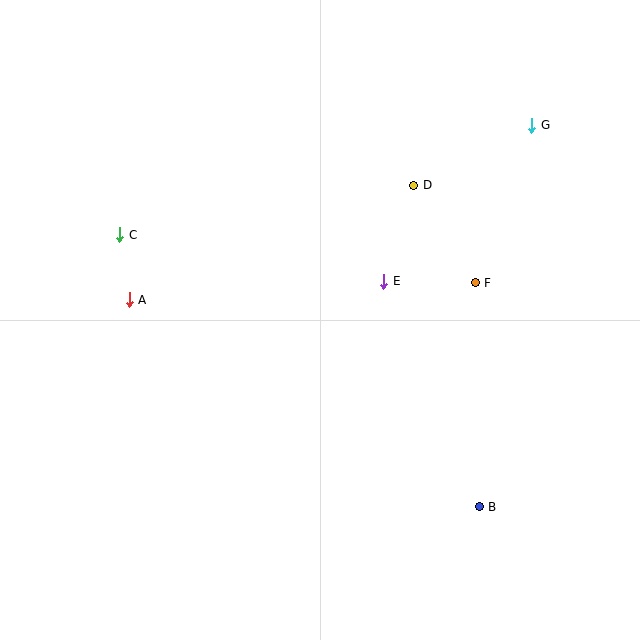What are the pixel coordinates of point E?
Point E is at (384, 281).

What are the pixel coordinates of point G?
Point G is at (532, 125).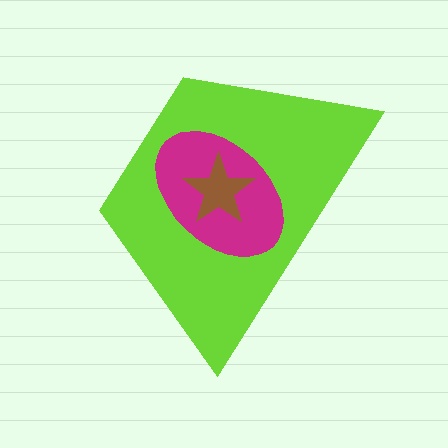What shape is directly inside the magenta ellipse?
The brown star.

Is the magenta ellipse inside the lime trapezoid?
Yes.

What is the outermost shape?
The lime trapezoid.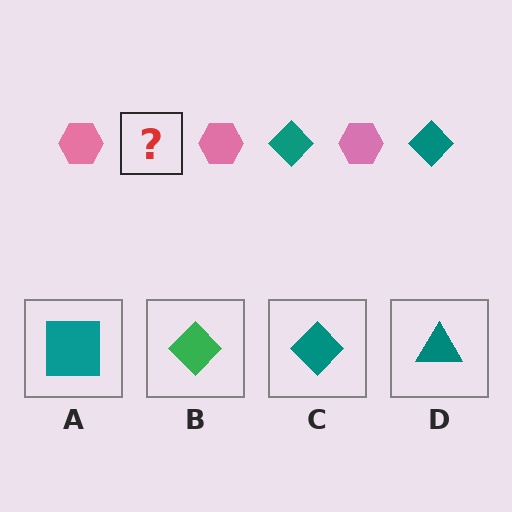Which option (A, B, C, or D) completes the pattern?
C.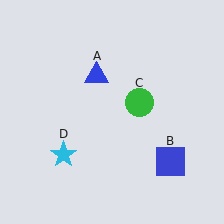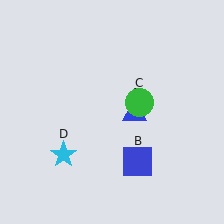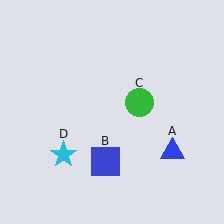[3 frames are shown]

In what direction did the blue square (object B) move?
The blue square (object B) moved left.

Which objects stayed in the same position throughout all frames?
Green circle (object C) and cyan star (object D) remained stationary.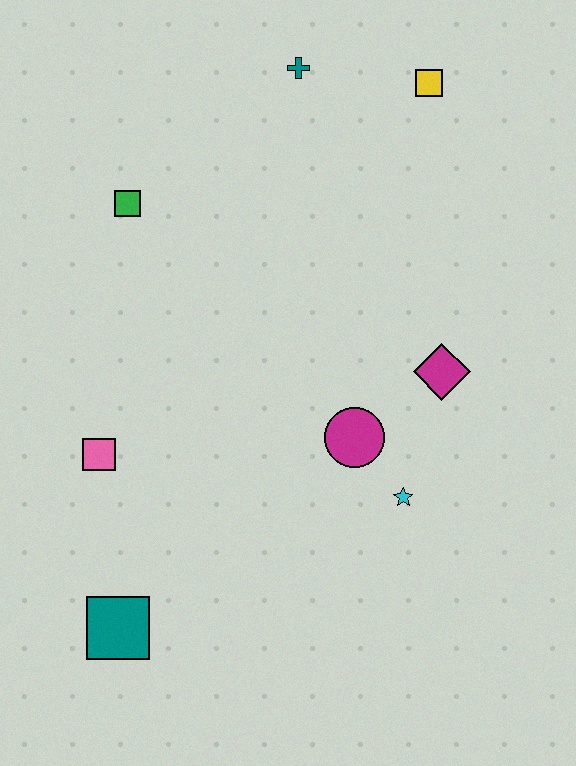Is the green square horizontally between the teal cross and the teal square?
Yes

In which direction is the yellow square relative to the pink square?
The yellow square is above the pink square.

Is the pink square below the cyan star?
No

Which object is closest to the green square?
The teal cross is closest to the green square.